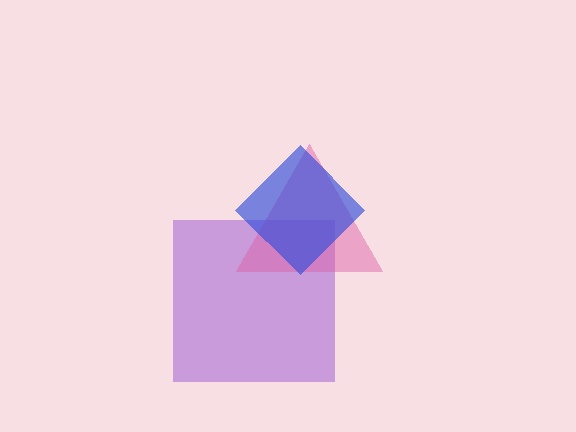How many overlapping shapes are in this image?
There are 3 overlapping shapes in the image.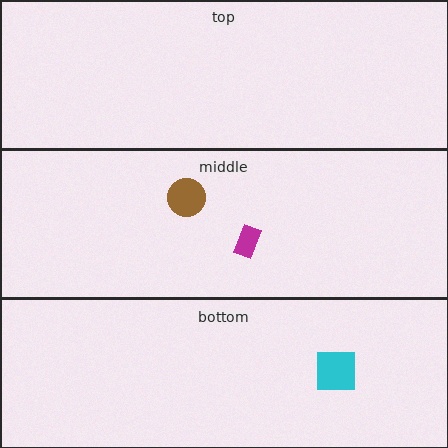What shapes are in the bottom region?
The cyan square.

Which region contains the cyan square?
The bottom region.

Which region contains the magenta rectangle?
The middle region.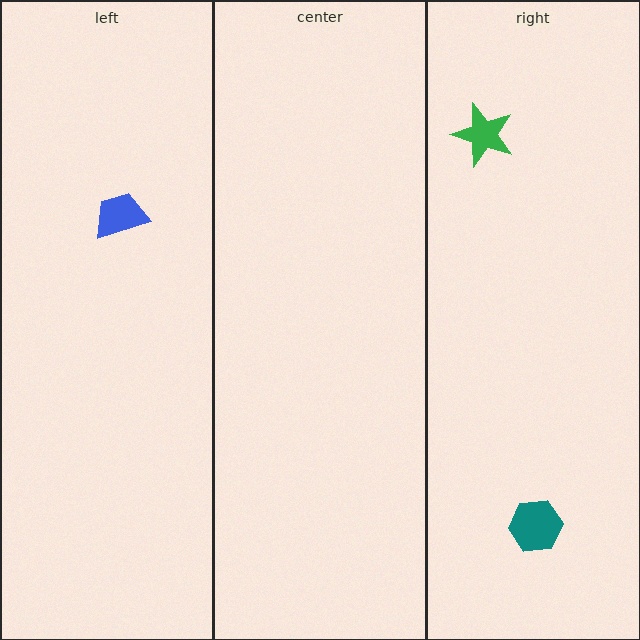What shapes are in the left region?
The blue trapezoid.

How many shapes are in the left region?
1.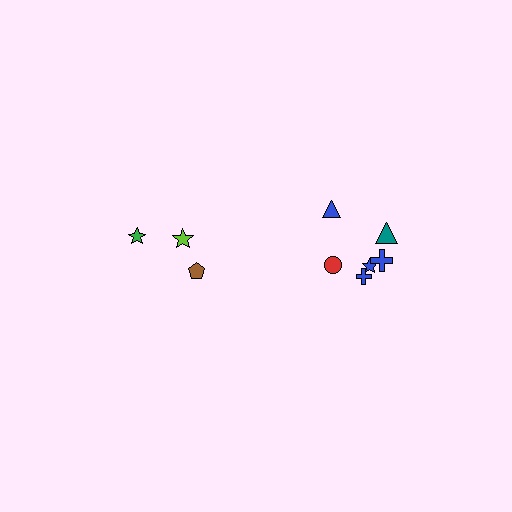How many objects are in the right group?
There are 6 objects.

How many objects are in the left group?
There are 3 objects.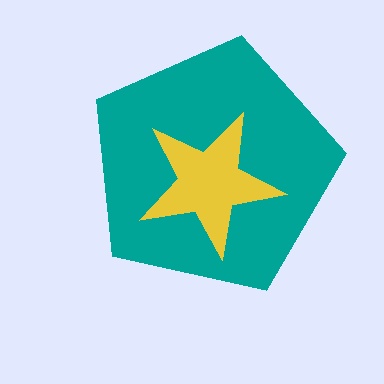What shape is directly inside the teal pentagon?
The yellow star.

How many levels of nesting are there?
2.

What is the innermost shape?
The yellow star.